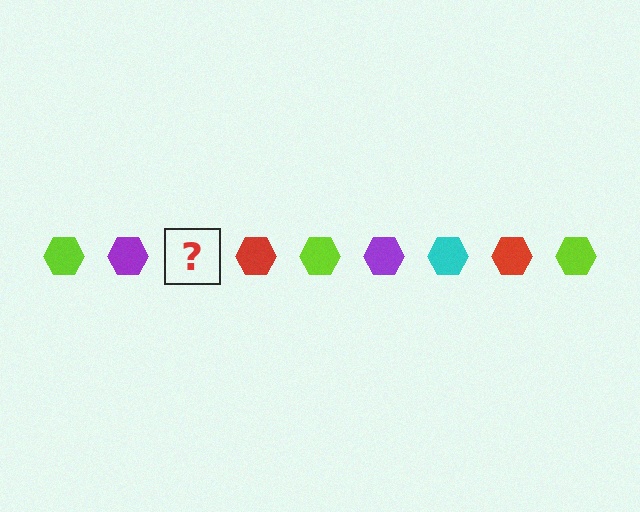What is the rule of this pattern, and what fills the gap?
The rule is that the pattern cycles through lime, purple, cyan, red hexagons. The gap should be filled with a cyan hexagon.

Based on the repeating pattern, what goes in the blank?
The blank should be a cyan hexagon.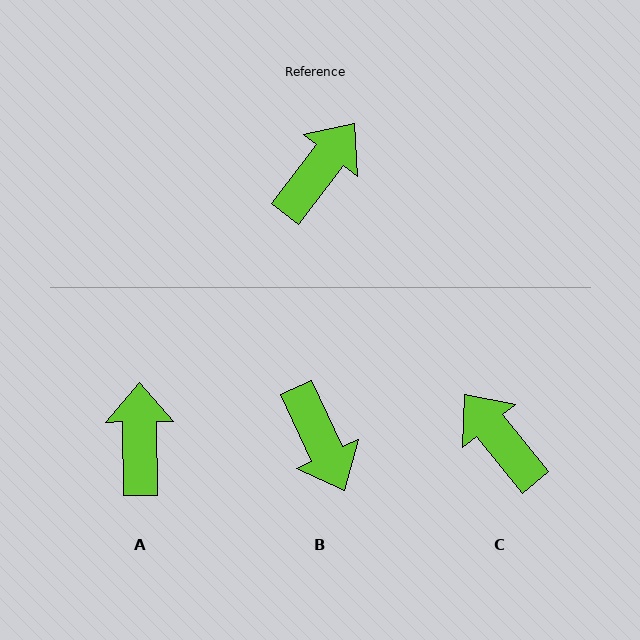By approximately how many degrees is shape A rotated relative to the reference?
Approximately 38 degrees counter-clockwise.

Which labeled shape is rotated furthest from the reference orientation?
B, about 117 degrees away.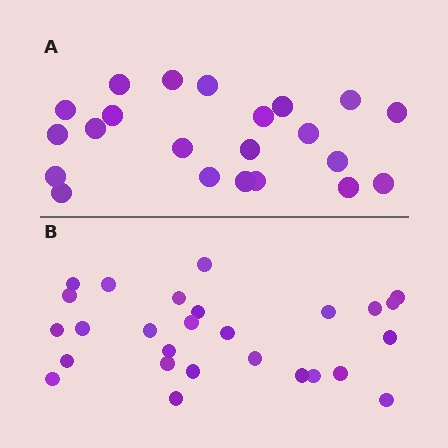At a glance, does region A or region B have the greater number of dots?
Region B (the bottom region) has more dots.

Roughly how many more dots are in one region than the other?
Region B has about 5 more dots than region A.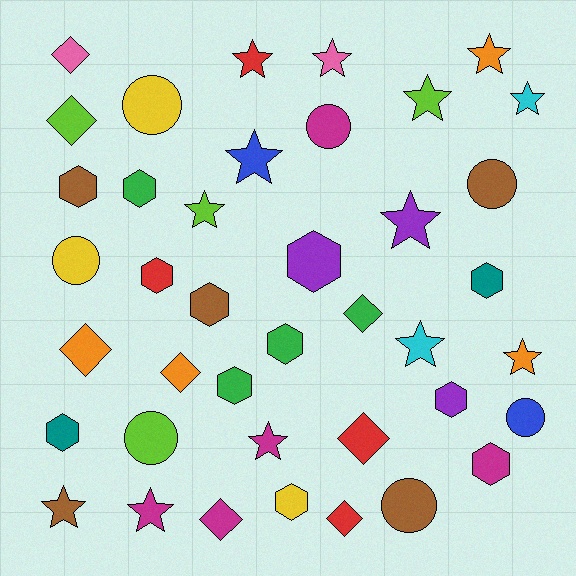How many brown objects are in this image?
There are 5 brown objects.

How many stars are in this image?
There are 13 stars.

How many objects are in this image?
There are 40 objects.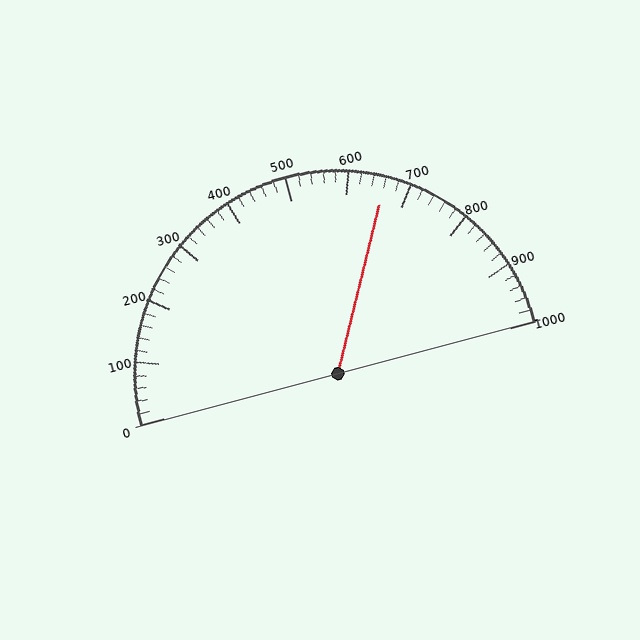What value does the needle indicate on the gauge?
The needle indicates approximately 660.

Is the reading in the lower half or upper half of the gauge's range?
The reading is in the upper half of the range (0 to 1000).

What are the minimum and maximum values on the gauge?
The gauge ranges from 0 to 1000.